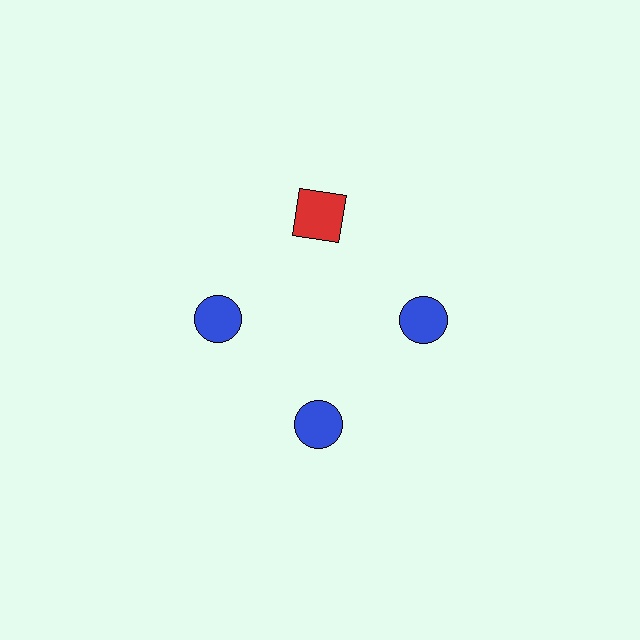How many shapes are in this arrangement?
There are 4 shapes arranged in a ring pattern.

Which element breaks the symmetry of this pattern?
The red square at roughly the 12 o'clock position breaks the symmetry. All other shapes are blue circles.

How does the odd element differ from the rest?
It differs in both color (red instead of blue) and shape (square instead of circle).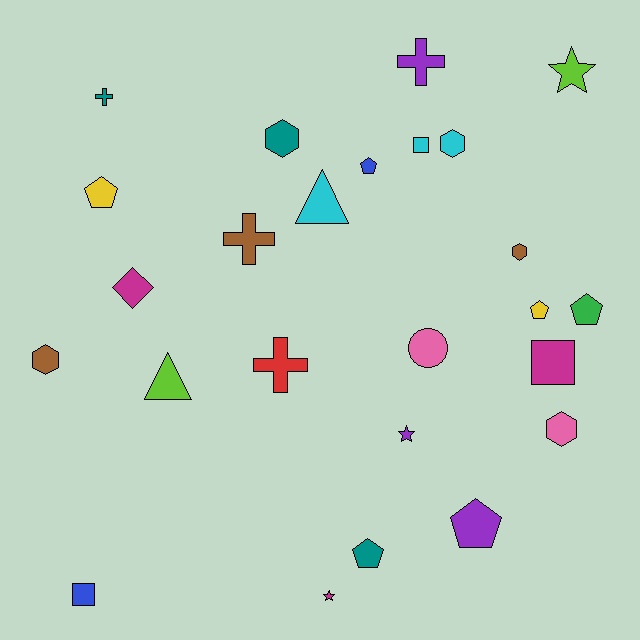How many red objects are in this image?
There is 1 red object.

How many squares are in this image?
There are 3 squares.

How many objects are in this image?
There are 25 objects.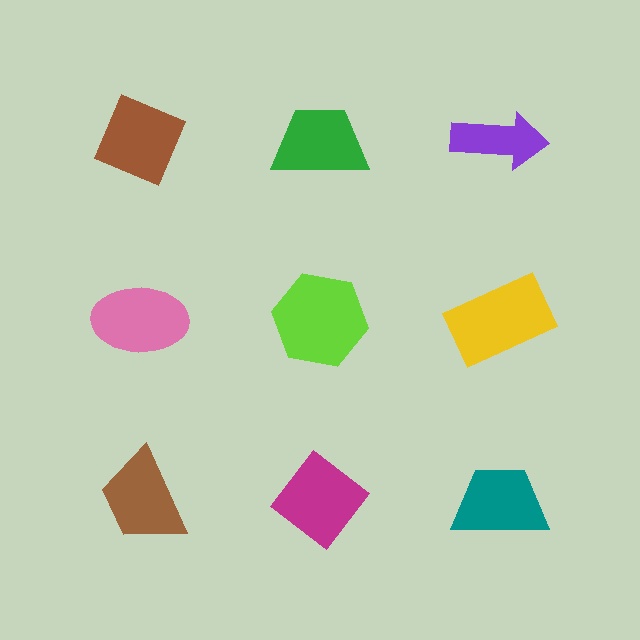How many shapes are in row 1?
3 shapes.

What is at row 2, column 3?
A yellow rectangle.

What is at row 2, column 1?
A pink ellipse.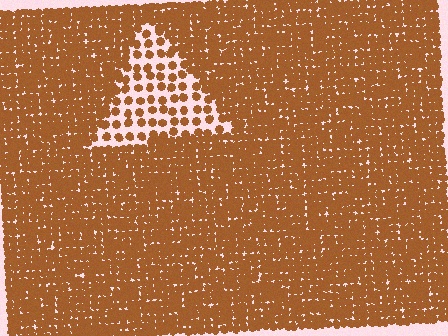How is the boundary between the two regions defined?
The boundary is defined by a change in element density (approximately 2.6x ratio). All elements are the same color, size, and shape.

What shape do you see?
I see a triangle.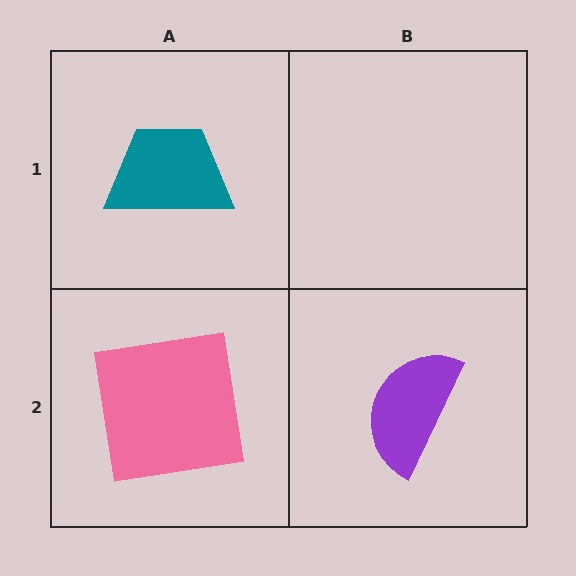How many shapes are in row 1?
1 shape.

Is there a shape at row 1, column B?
No, that cell is empty.